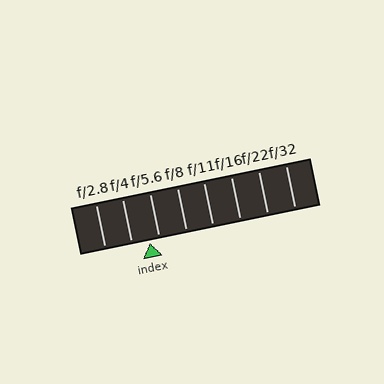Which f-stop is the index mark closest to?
The index mark is closest to f/5.6.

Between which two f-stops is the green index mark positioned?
The index mark is between f/4 and f/5.6.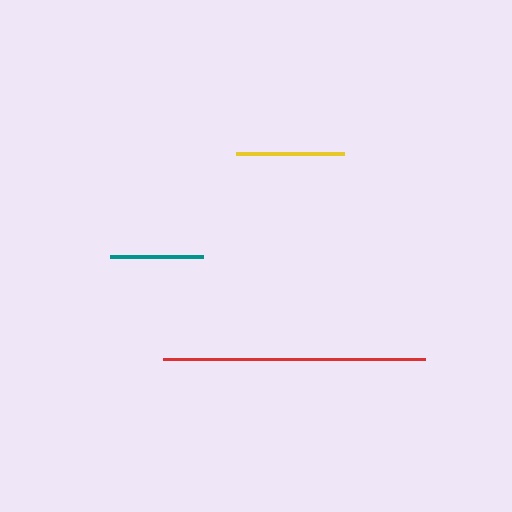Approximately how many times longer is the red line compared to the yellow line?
The red line is approximately 2.4 times the length of the yellow line.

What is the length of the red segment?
The red segment is approximately 262 pixels long.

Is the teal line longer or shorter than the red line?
The red line is longer than the teal line.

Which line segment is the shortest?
The teal line is the shortest at approximately 93 pixels.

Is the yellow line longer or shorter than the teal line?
The yellow line is longer than the teal line.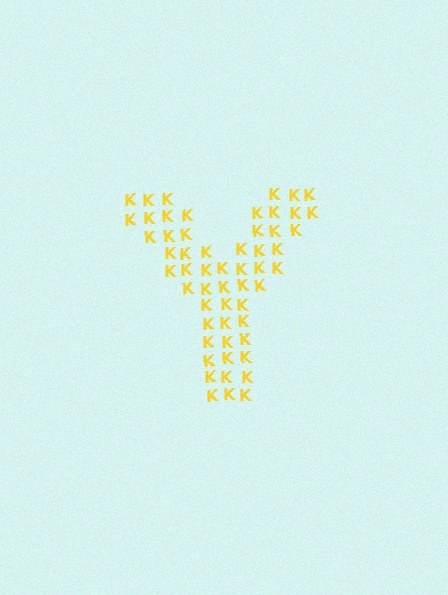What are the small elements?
The small elements are letter K's.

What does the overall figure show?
The overall figure shows the letter Y.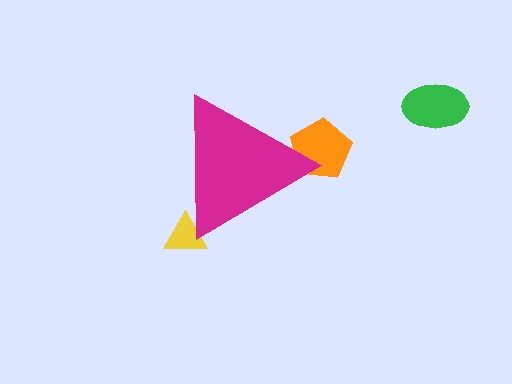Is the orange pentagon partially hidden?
Yes, the orange pentagon is partially hidden behind the magenta triangle.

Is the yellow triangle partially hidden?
Yes, the yellow triangle is partially hidden behind the magenta triangle.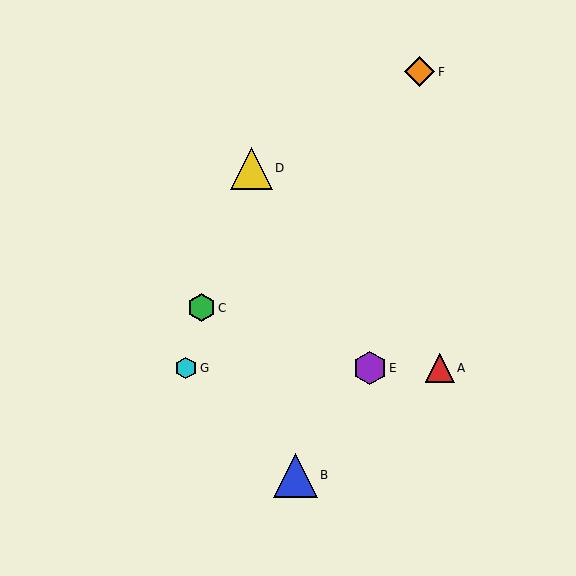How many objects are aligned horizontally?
3 objects (A, E, G) are aligned horizontally.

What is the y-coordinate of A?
Object A is at y≈368.